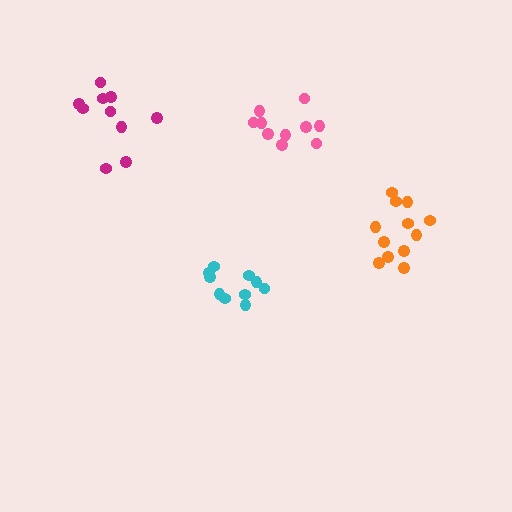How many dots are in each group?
Group 1: 10 dots, Group 2: 10 dots, Group 3: 12 dots, Group 4: 10 dots (42 total).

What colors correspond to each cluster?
The clusters are colored: pink, magenta, orange, cyan.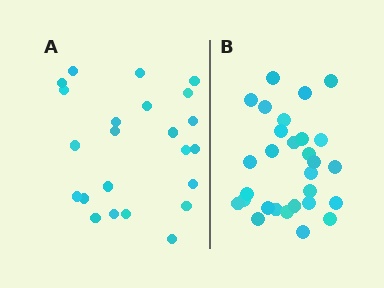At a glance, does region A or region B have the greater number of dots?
Region B (the right region) has more dots.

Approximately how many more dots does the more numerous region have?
Region B has about 6 more dots than region A.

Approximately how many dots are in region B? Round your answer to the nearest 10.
About 30 dots. (The exact count is 29, which rounds to 30.)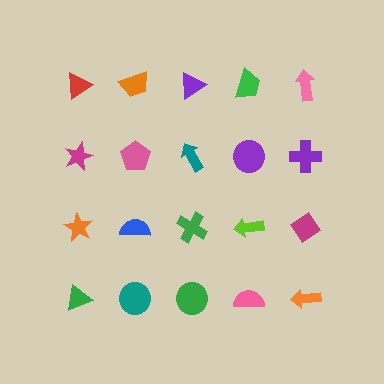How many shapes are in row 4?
5 shapes.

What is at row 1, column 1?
A red triangle.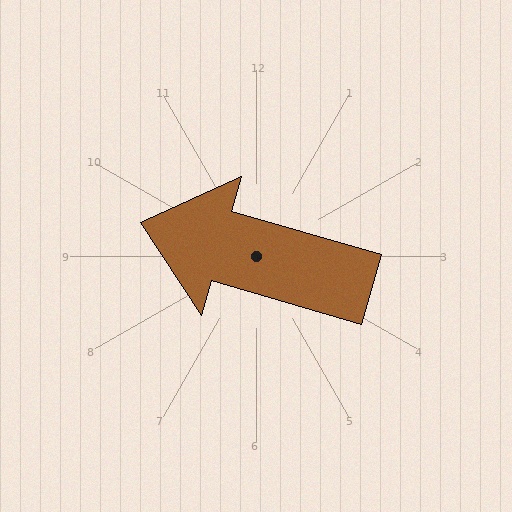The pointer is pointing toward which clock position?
Roughly 10 o'clock.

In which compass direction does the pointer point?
West.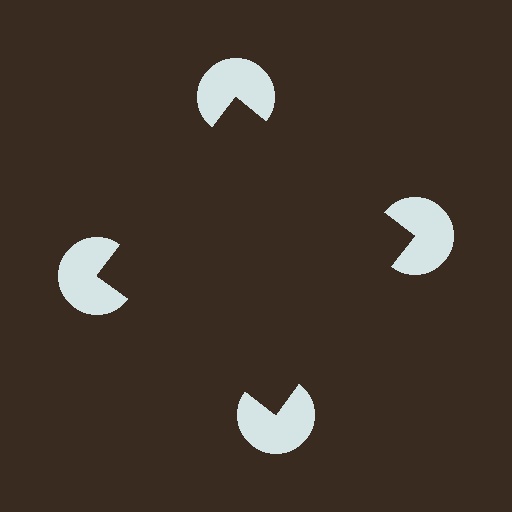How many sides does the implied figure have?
4 sides.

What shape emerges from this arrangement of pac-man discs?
An illusory square — its edges are inferred from the aligned wedge cuts in the pac-man discs, not physically drawn.